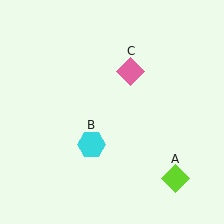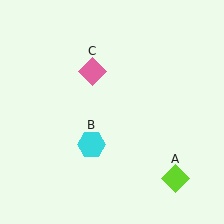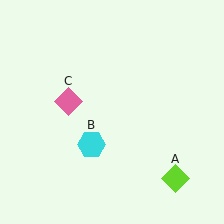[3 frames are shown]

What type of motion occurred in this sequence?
The pink diamond (object C) rotated counterclockwise around the center of the scene.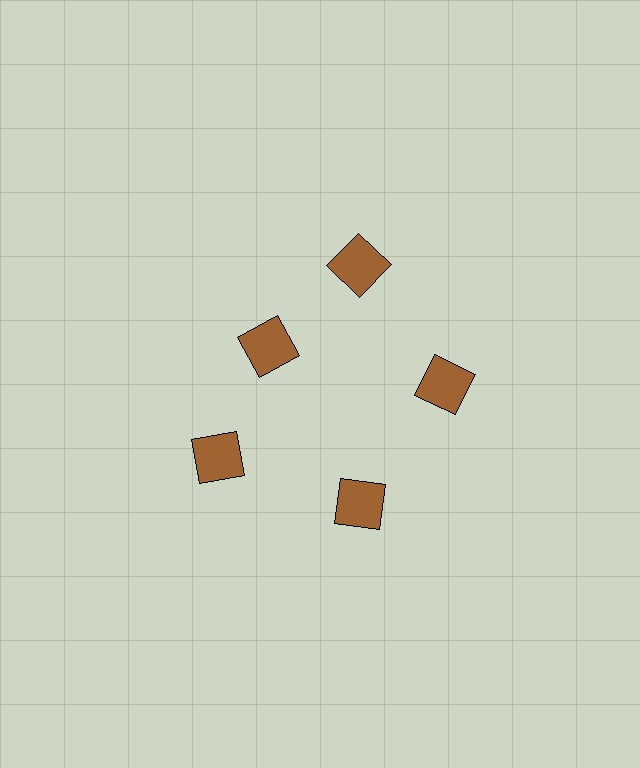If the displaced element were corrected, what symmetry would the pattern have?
It would have 5-fold rotational symmetry — the pattern would map onto itself every 72 degrees.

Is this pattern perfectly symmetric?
No. The 5 brown squares are arranged in a ring, but one element near the 10 o'clock position is pulled inward toward the center, breaking the 5-fold rotational symmetry.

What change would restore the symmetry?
The symmetry would be restored by moving it outward, back onto the ring so that all 5 squares sit at equal angles and equal distance from the center.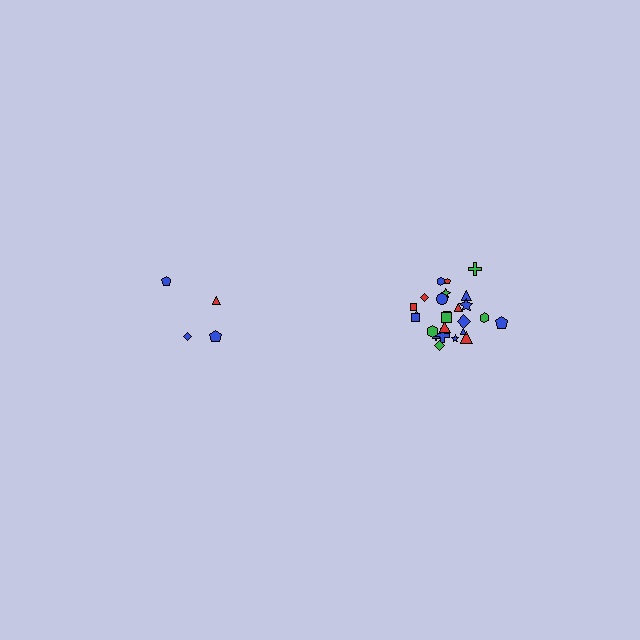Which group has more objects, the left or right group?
The right group.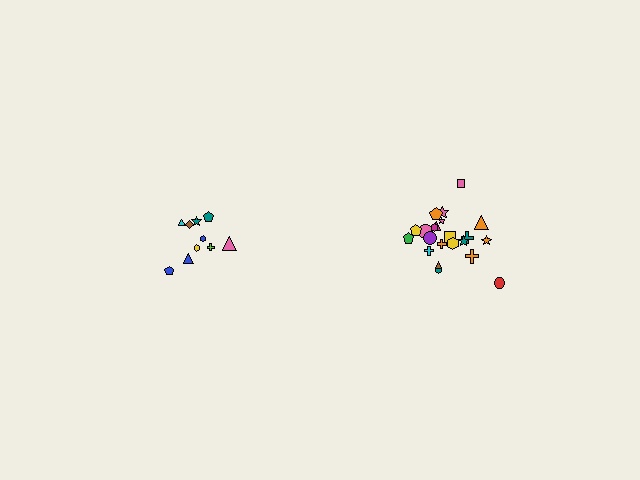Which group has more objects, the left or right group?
The right group.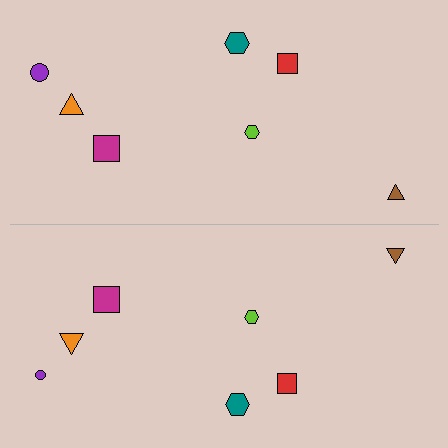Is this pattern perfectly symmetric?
No, the pattern is not perfectly symmetric. The purple circle on the bottom side has a different size than its mirror counterpart.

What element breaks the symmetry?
The purple circle on the bottom side has a different size than its mirror counterpart.